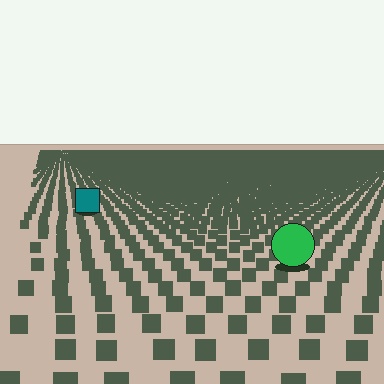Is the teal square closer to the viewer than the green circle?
No. The green circle is closer — you can tell from the texture gradient: the ground texture is coarser near it.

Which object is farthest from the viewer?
The teal square is farthest from the viewer. It appears smaller and the ground texture around it is denser.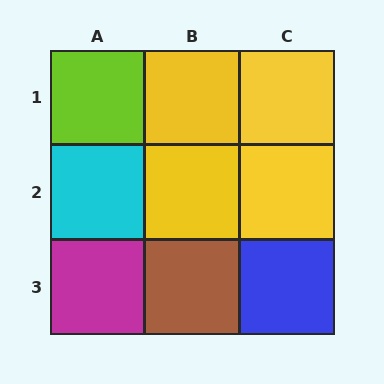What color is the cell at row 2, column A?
Cyan.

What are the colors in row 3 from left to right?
Magenta, brown, blue.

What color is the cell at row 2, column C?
Yellow.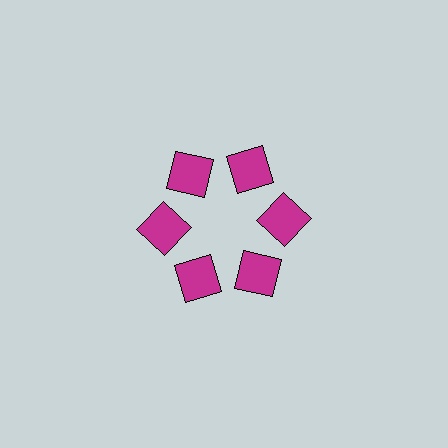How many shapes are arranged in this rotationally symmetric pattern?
There are 6 shapes, arranged in 6 groups of 1.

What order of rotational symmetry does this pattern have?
This pattern has 6-fold rotational symmetry.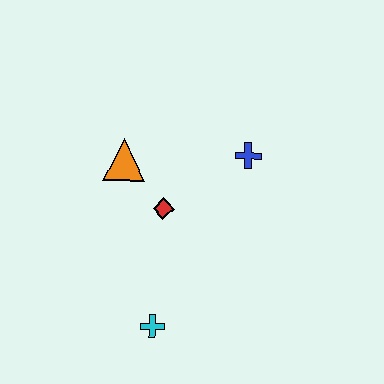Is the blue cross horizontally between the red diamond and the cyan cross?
No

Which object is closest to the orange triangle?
The red diamond is closest to the orange triangle.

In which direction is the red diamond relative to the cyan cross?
The red diamond is above the cyan cross.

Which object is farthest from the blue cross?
The cyan cross is farthest from the blue cross.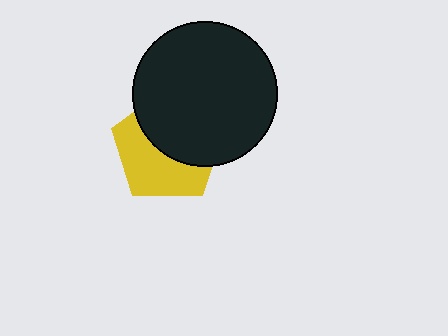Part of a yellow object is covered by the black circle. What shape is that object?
It is a pentagon.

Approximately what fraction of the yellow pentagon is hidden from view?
Roughly 51% of the yellow pentagon is hidden behind the black circle.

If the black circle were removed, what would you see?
You would see the complete yellow pentagon.